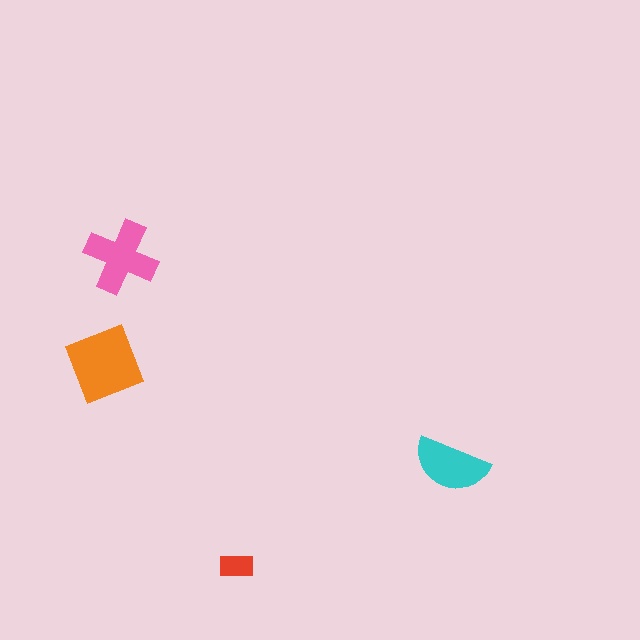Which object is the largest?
The orange square.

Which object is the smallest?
The red rectangle.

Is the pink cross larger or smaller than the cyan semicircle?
Larger.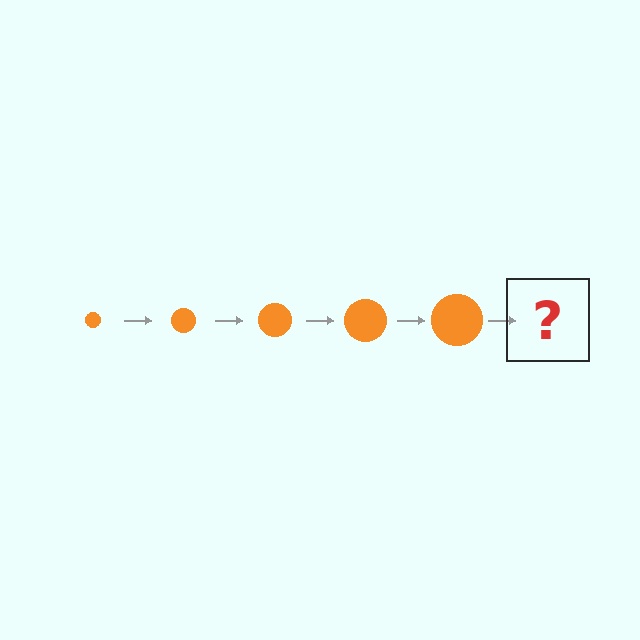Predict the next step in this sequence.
The next step is an orange circle, larger than the previous one.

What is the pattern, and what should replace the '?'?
The pattern is that the circle gets progressively larger each step. The '?' should be an orange circle, larger than the previous one.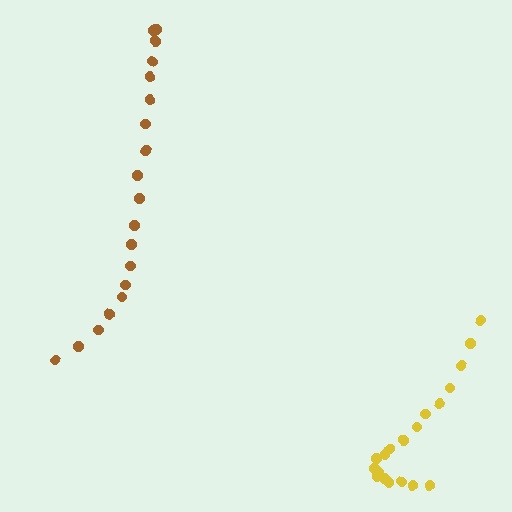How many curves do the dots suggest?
There are 2 distinct paths.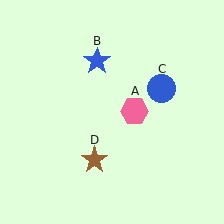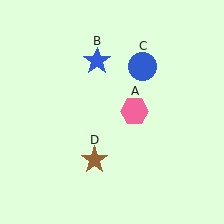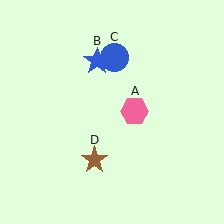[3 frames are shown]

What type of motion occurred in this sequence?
The blue circle (object C) rotated counterclockwise around the center of the scene.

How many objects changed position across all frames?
1 object changed position: blue circle (object C).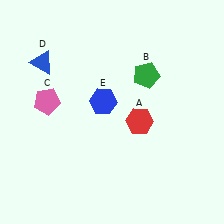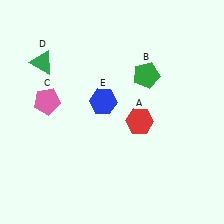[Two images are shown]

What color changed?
The triangle (D) changed from blue in Image 1 to green in Image 2.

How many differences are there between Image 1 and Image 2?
There is 1 difference between the two images.